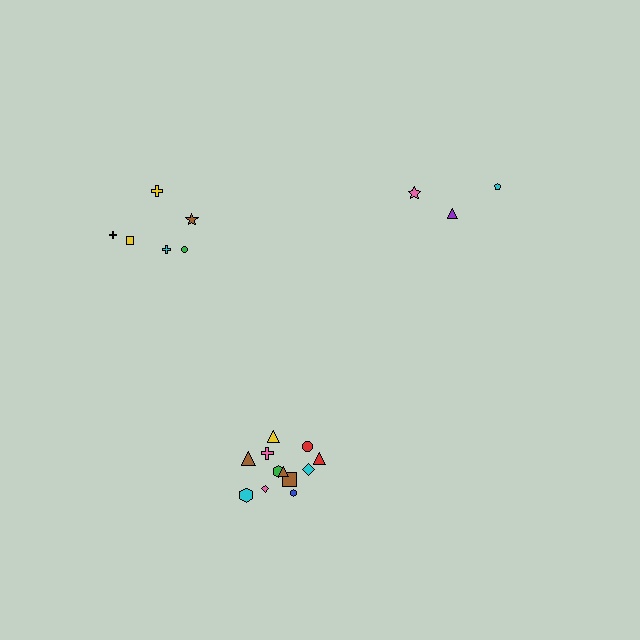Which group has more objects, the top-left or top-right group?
The top-left group.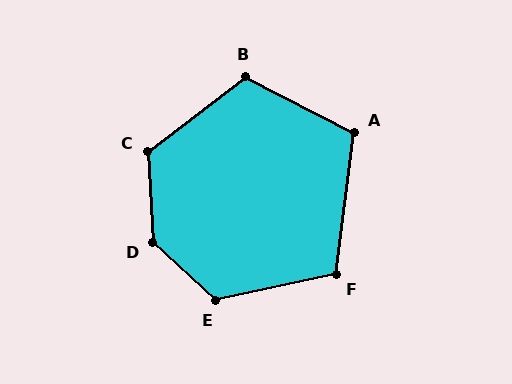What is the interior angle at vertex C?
Approximately 125 degrees (obtuse).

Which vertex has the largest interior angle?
D, at approximately 135 degrees.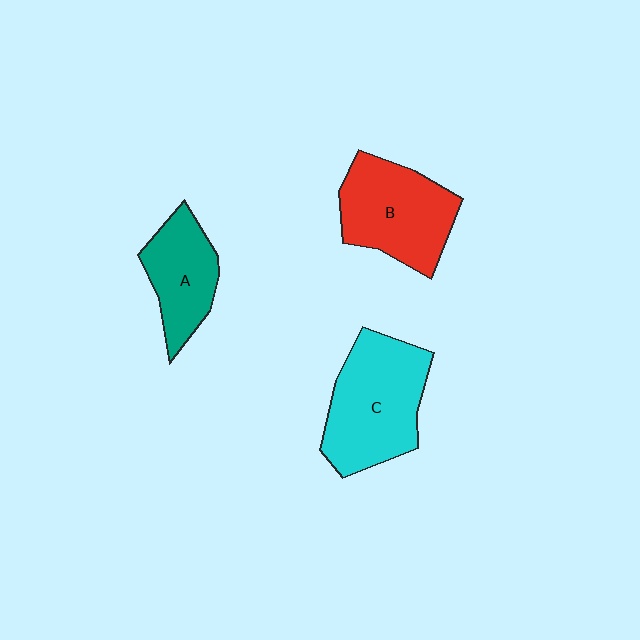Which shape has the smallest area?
Shape A (teal).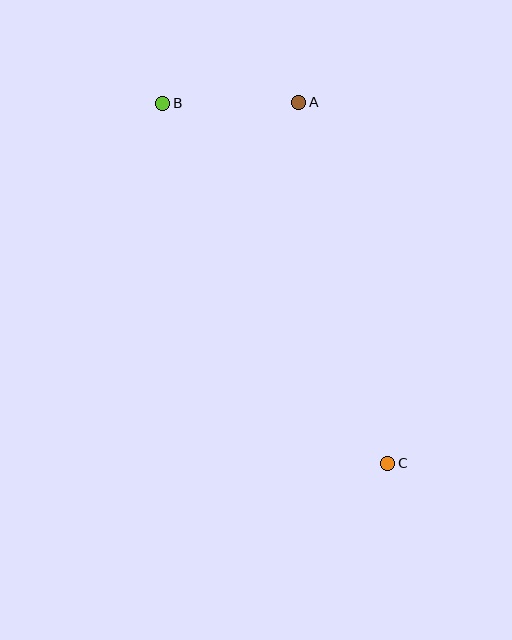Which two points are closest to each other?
Points A and B are closest to each other.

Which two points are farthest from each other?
Points B and C are farthest from each other.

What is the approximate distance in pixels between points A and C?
The distance between A and C is approximately 372 pixels.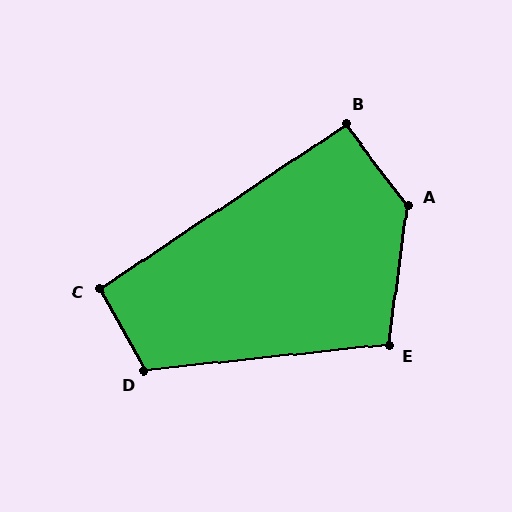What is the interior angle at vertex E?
Approximately 104 degrees (obtuse).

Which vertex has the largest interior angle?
A, at approximately 135 degrees.